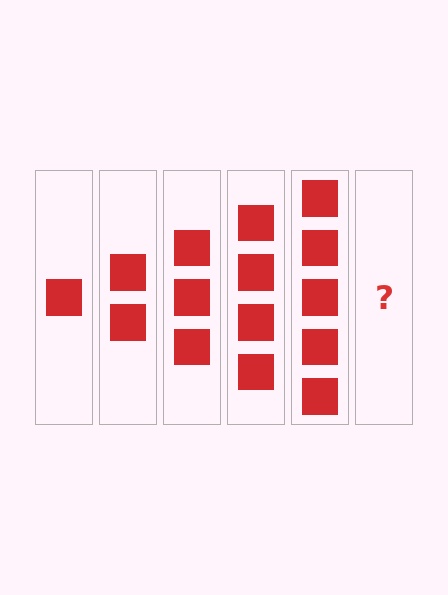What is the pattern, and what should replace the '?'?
The pattern is that each step adds one more square. The '?' should be 6 squares.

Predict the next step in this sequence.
The next step is 6 squares.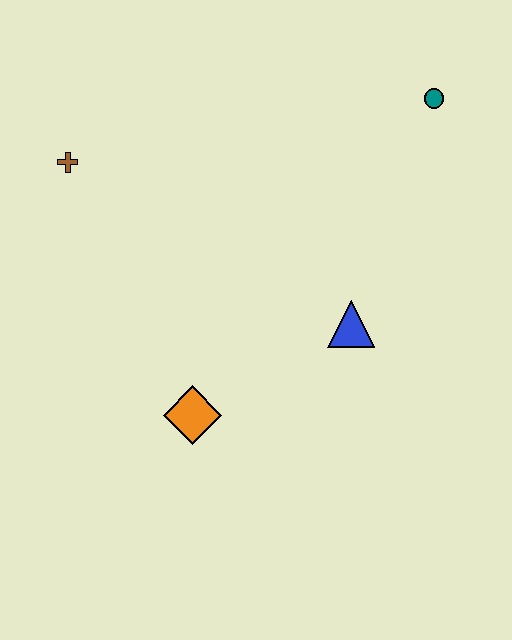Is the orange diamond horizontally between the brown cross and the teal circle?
Yes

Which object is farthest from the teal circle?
The orange diamond is farthest from the teal circle.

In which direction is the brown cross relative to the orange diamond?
The brown cross is above the orange diamond.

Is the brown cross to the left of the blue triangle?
Yes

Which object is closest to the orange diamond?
The blue triangle is closest to the orange diamond.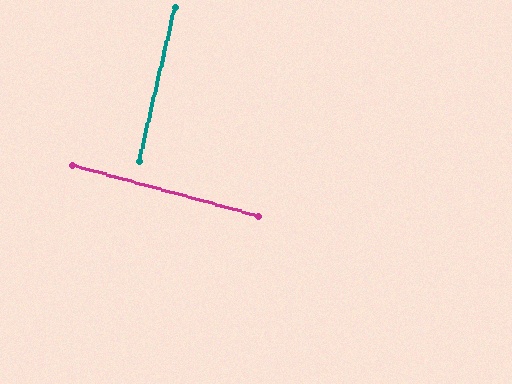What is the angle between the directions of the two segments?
Approximately 88 degrees.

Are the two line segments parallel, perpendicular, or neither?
Perpendicular — they meet at approximately 88°.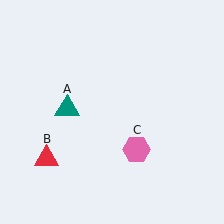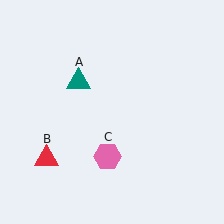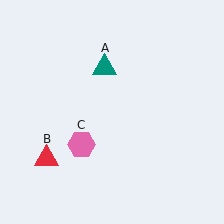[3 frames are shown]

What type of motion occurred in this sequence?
The teal triangle (object A), pink hexagon (object C) rotated clockwise around the center of the scene.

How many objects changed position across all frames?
2 objects changed position: teal triangle (object A), pink hexagon (object C).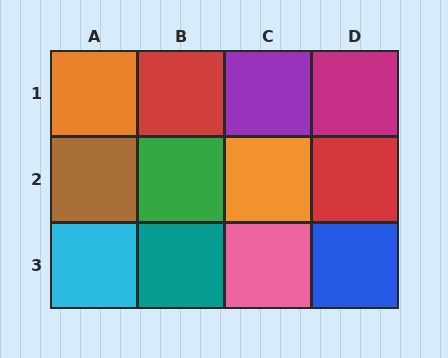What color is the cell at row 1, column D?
Magenta.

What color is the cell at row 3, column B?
Teal.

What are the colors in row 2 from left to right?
Brown, green, orange, red.